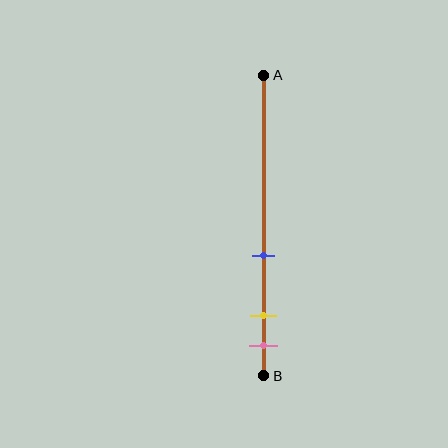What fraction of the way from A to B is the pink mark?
The pink mark is approximately 90% (0.9) of the way from A to B.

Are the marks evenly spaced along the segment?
No, the marks are not evenly spaced.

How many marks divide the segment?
There are 3 marks dividing the segment.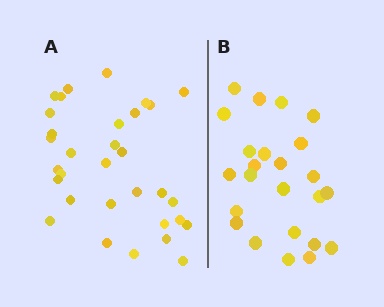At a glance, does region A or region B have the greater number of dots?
Region A (the left region) has more dots.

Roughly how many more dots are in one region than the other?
Region A has roughly 8 or so more dots than region B.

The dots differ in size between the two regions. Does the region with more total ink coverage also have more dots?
No. Region B has more total ink coverage because its dots are larger, but region A actually contains more individual dots. Total area can be misleading — the number of items is what matters here.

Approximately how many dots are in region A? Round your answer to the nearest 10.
About 30 dots. (The exact count is 32, which rounds to 30.)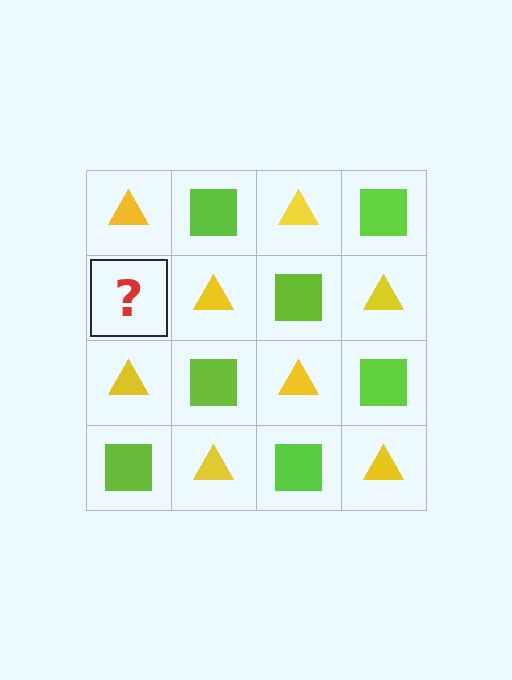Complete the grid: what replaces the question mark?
The question mark should be replaced with a lime square.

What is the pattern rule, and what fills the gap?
The rule is that it alternates yellow triangle and lime square in a checkerboard pattern. The gap should be filled with a lime square.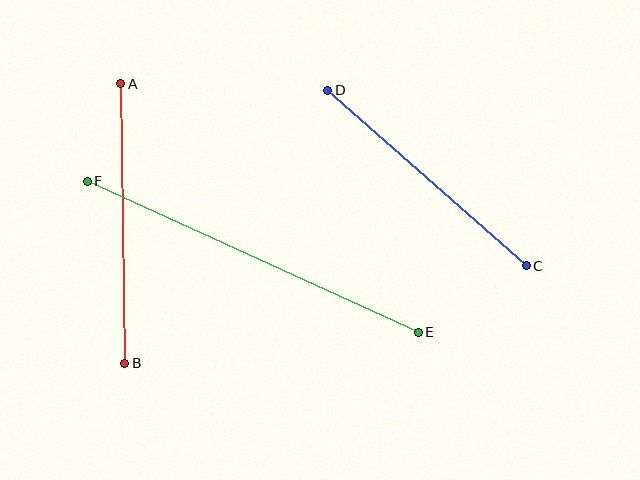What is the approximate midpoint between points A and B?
The midpoint is at approximately (123, 223) pixels.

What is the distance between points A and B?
The distance is approximately 280 pixels.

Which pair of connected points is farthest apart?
Points E and F are farthest apart.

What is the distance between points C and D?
The distance is approximately 265 pixels.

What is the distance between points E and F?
The distance is approximately 364 pixels.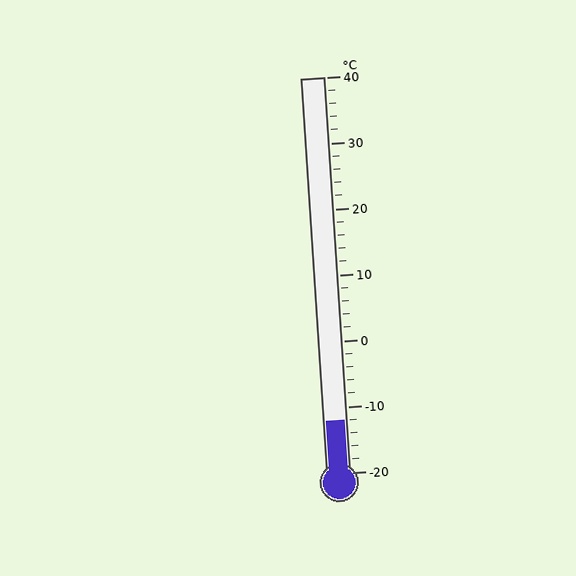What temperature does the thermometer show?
The thermometer shows approximately -12°C.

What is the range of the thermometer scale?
The thermometer scale ranges from -20°C to 40°C.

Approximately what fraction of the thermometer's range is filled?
The thermometer is filled to approximately 15% of its range.